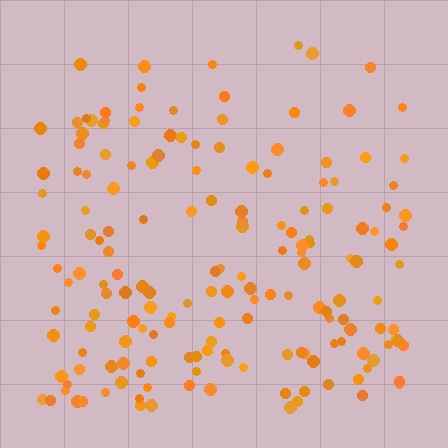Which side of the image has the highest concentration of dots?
The bottom.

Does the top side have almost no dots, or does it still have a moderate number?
Still a moderate number, just noticeably fewer than the bottom.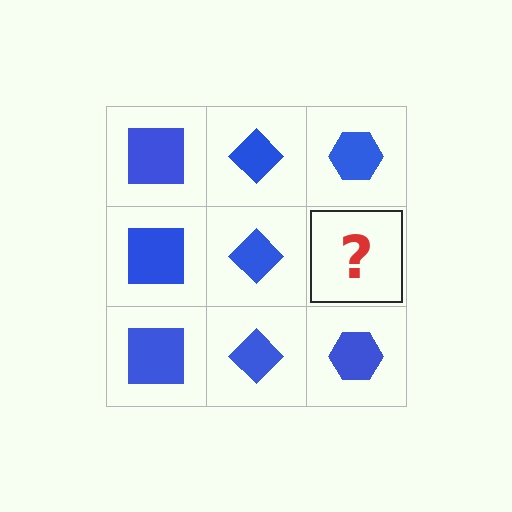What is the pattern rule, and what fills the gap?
The rule is that each column has a consistent shape. The gap should be filled with a blue hexagon.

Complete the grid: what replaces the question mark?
The question mark should be replaced with a blue hexagon.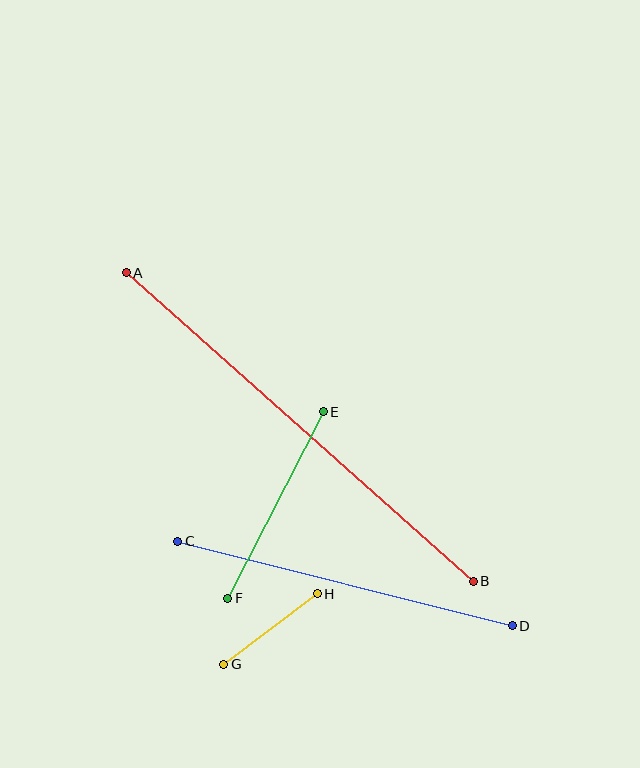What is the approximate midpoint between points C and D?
The midpoint is at approximately (345, 584) pixels.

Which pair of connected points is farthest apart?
Points A and B are farthest apart.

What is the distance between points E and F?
The distance is approximately 210 pixels.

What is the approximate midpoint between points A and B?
The midpoint is at approximately (300, 427) pixels.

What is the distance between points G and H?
The distance is approximately 117 pixels.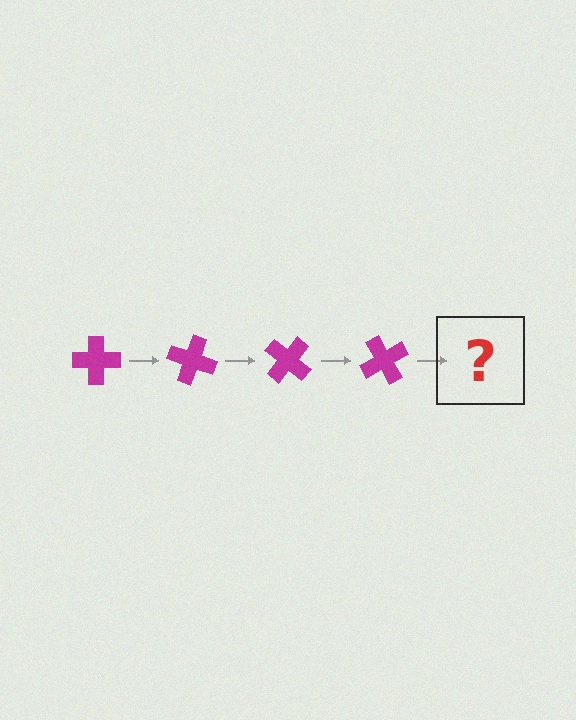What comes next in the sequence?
The next element should be a magenta cross rotated 80 degrees.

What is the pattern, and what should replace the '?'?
The pattern is that the cross rotates 20 degrees each step. The '?' should be a magenta cross rotated 80 degrees.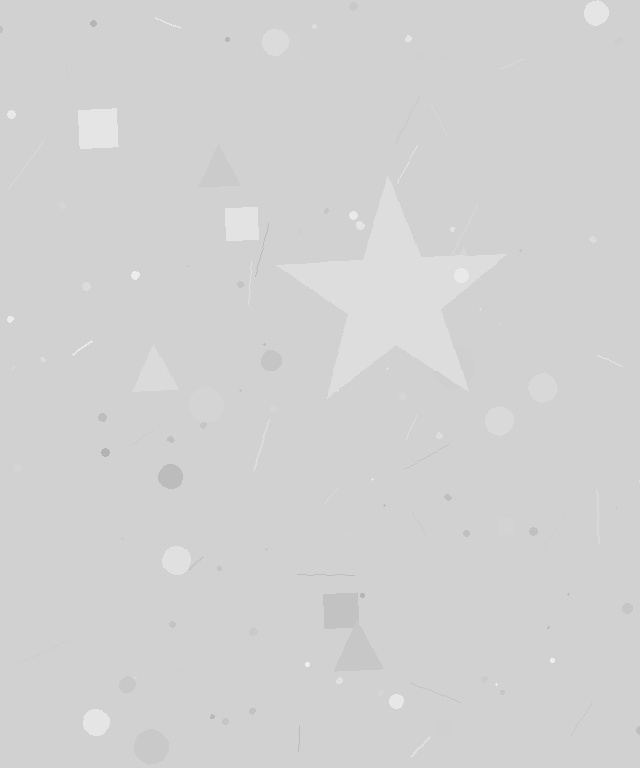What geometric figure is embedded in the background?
A star is embedded in the background.